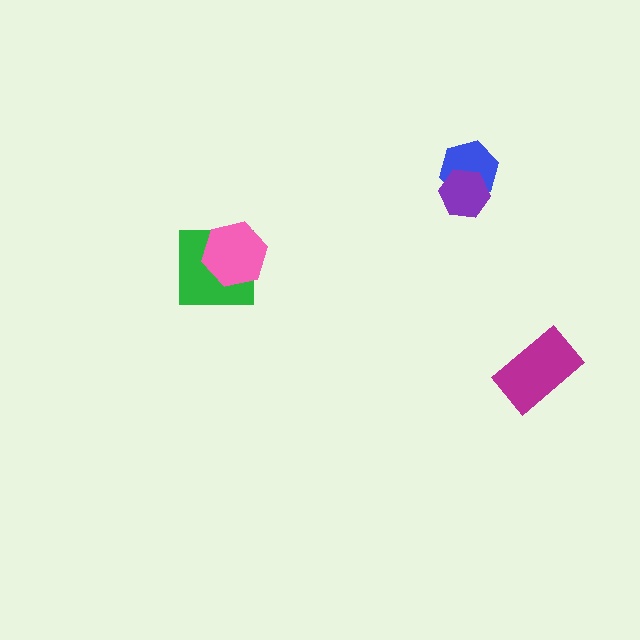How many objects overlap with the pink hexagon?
1 object overlaps with the pink hexagon.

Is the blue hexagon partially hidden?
Yes, it is partially covered by another shape.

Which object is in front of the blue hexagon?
The purple hexagon is in front of the blue hexagon.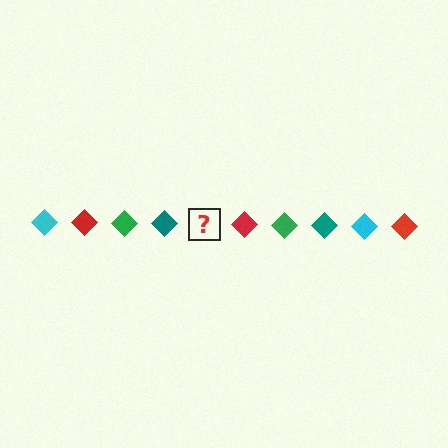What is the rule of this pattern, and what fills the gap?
The rule is that the pattern cycles through cyan, red, green, teal diamonds. The gap should be filled with a cyan diamond.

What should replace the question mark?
The question mark should be replaced with a cyan diamond.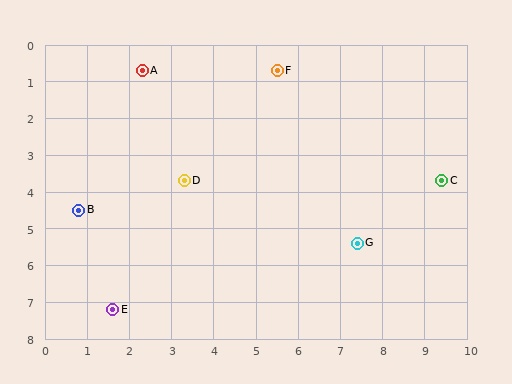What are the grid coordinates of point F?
Point F is at approximately (5.5, 0.7).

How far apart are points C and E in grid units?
Points C and E are about 8.5 grid units apart.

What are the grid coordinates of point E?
Point E is at approximately (1.6, 7.2).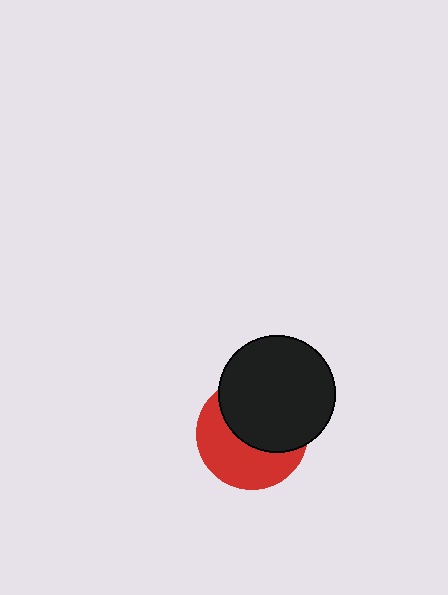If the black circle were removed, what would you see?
You would see the complete red circle.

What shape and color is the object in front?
The object in front is a black circle.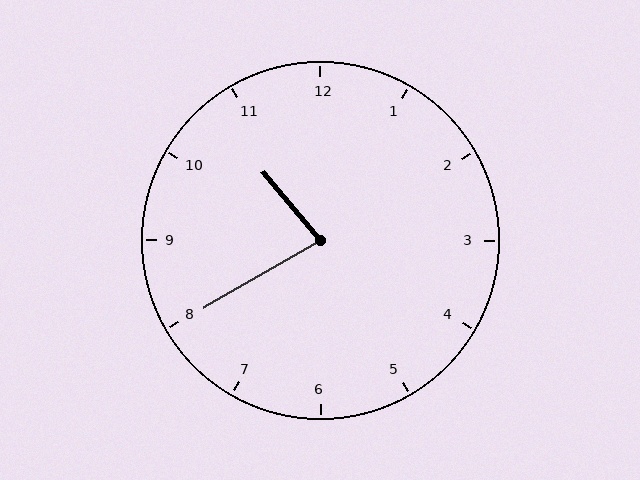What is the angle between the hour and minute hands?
Approximately 80 degrees.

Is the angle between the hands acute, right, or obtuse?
It is acute.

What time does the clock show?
10:40.